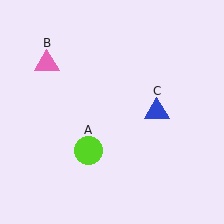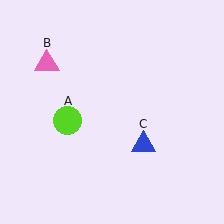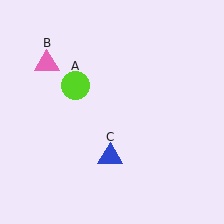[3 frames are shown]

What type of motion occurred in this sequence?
The lime circle (object A), blue triangle (object C) rotated clockwise around the center of the scene.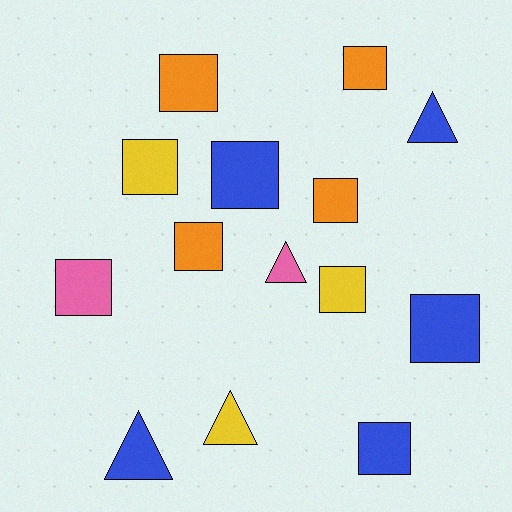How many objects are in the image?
There are 14 objects.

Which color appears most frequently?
Blue, with 5 objects.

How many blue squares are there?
There are 3 blue squares.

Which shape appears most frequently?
Square, with 10 objects.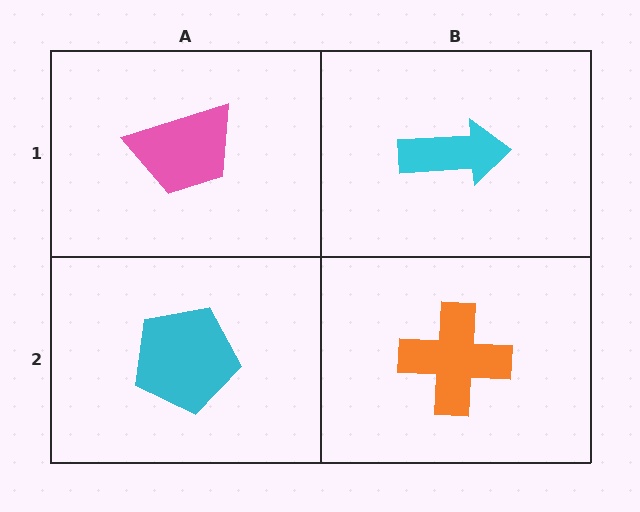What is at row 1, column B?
A cyan arrow.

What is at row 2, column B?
An orange cross.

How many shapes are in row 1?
2 shapes.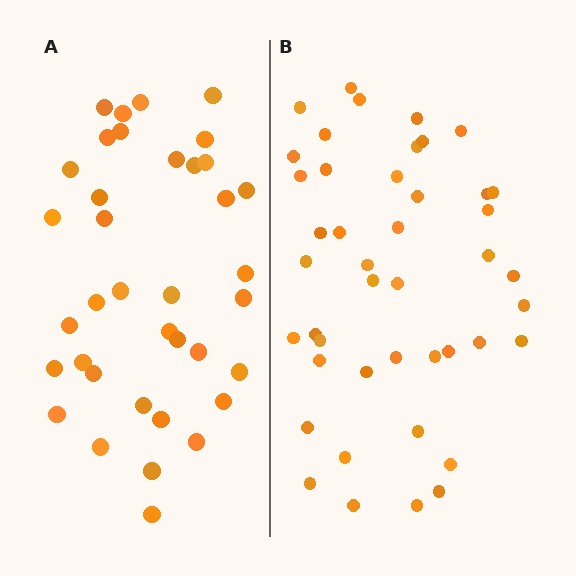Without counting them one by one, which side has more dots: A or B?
Region B (the right region) has more dots.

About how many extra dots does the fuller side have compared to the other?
Region B has roughly 8 or so more dots than region A.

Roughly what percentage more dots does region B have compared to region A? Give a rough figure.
About 20% more.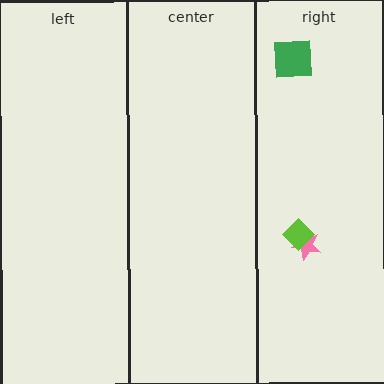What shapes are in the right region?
The pink star, the green square, the lime diamond.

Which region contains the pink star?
The right region.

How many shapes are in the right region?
3.